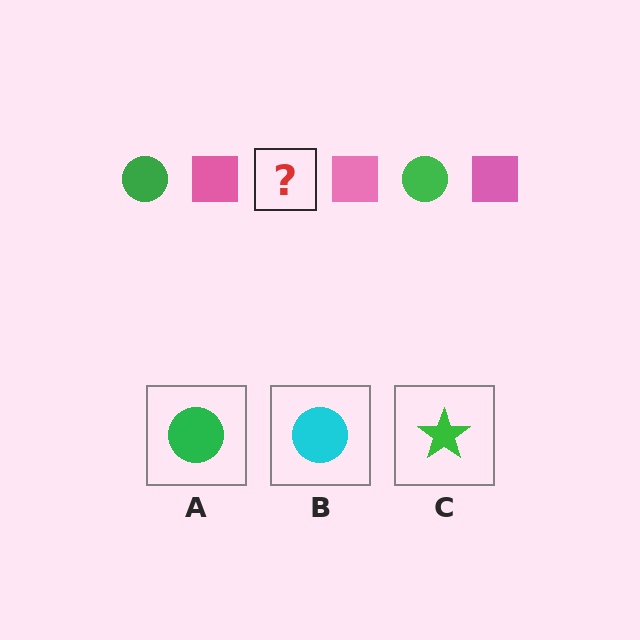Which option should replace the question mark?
Option A.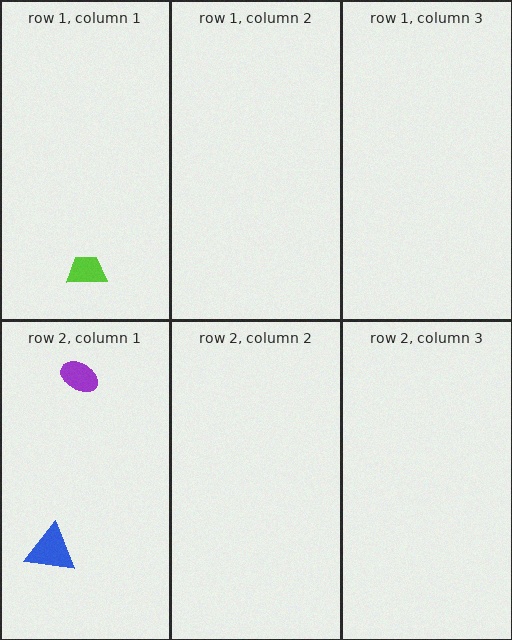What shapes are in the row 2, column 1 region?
The blue triangle, the purple ellipse.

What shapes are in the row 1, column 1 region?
The lime trapezoid.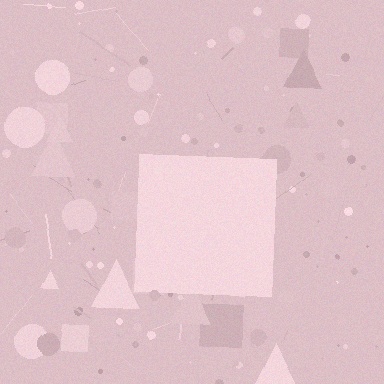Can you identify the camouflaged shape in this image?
The camouflaged shape is a square.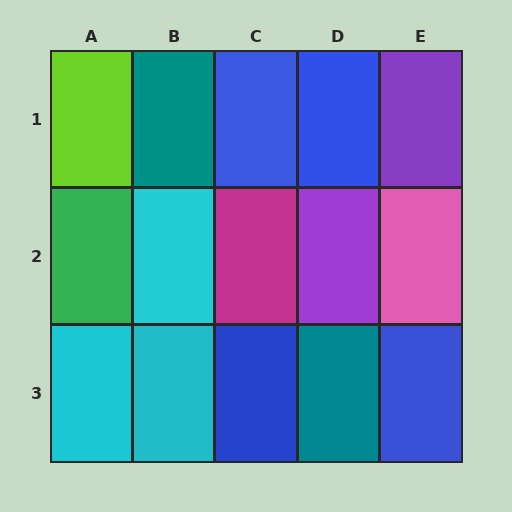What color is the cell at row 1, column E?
Purple.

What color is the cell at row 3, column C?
Blue.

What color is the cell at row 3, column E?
Blue.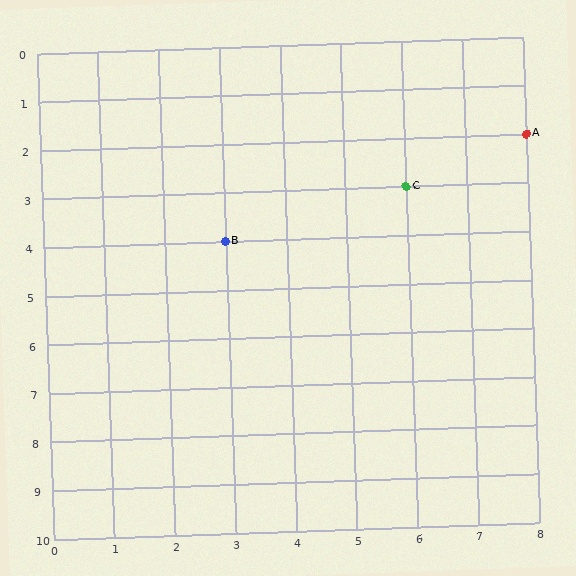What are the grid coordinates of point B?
Point B is at grid coordinates (3, 4).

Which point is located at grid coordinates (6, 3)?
Point C is at (6, 3).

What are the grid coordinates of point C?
Point C is at grid coordinates (6, 3).